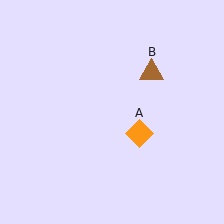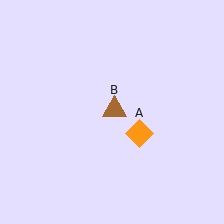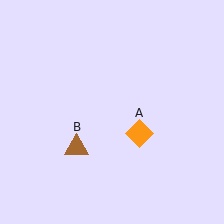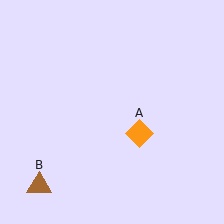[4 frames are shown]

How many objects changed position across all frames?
1 object changed position: brown triangle (object B).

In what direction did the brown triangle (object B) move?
The brown triangle (object B) moved down and to the left.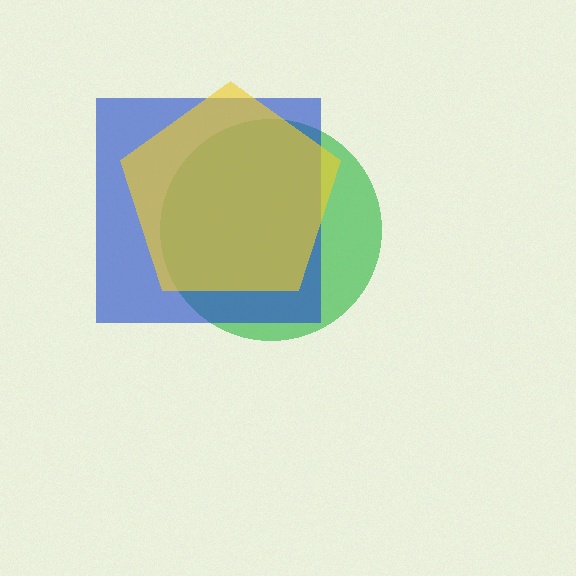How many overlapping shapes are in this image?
There are 3 overlapping shapes in the image.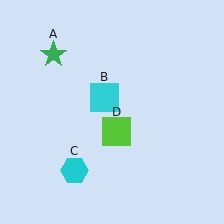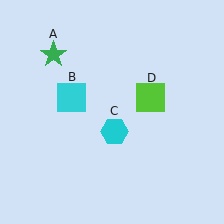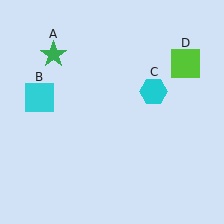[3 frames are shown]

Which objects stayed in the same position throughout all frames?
Green star (object A) remained stationary.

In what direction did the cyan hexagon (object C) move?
The cyan hexagon (object C) moved up and to the right.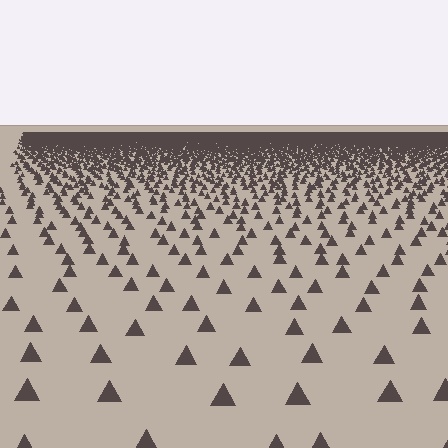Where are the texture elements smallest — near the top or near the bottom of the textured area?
Near the top.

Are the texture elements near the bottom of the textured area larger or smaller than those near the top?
Larger. Near the bottom, elements are closer to the viewer and appear at a bigger on-screen size.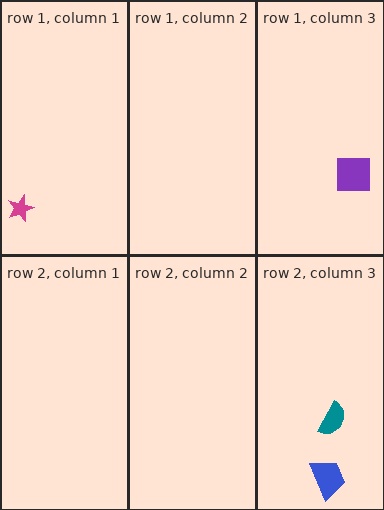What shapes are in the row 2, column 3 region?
The blue trapezoid, the teal semicircle.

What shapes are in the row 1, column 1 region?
The magenta star.